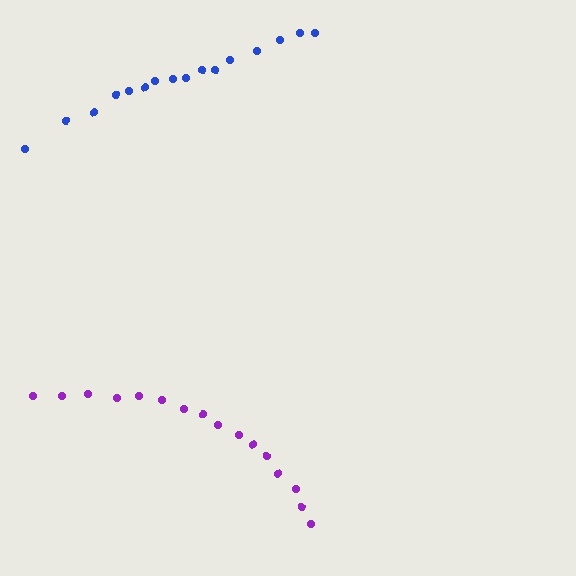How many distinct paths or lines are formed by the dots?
There are 2 distinct paths.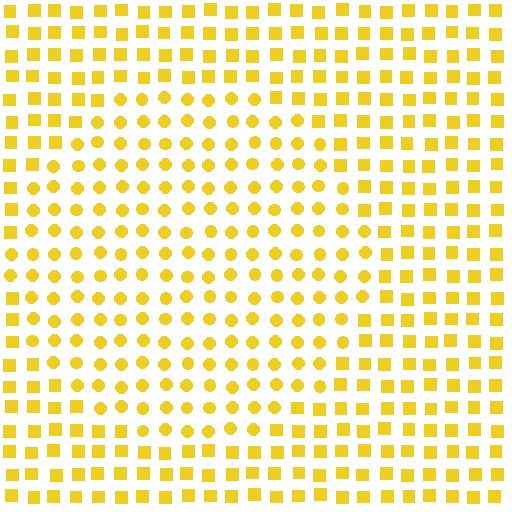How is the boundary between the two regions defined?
The boundary is defined by a change in element shape: circles inside vs. squares outside. All elements share the same color and spacing.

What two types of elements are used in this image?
The image uses circles inside the circle region and squares outside it.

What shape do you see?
I see a circle.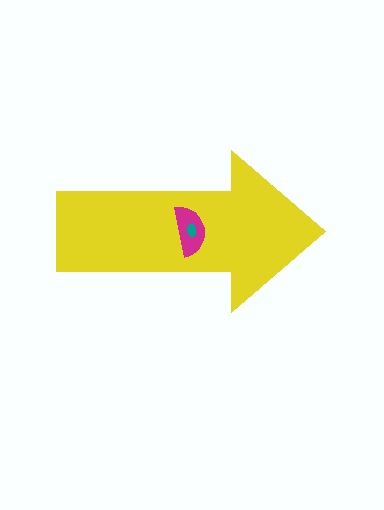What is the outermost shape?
The yellow arrow.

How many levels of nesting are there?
3.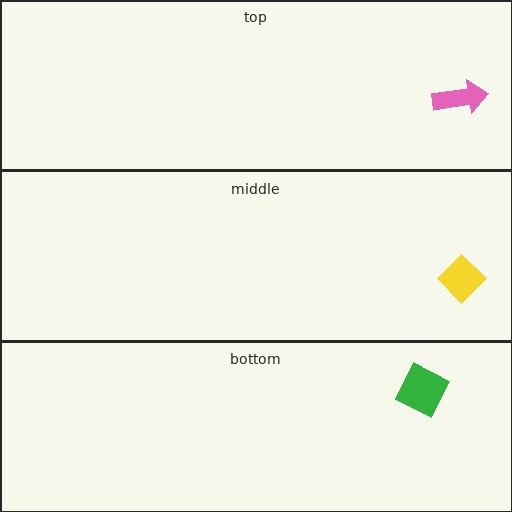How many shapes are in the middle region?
1.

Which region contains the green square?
The bottom region.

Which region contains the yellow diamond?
The middle region.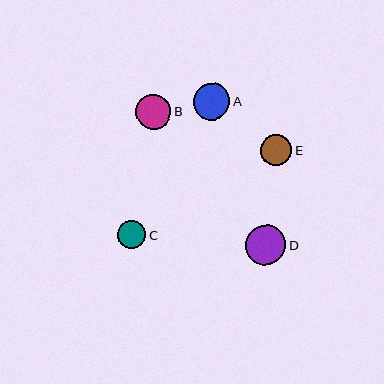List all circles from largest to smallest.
From largest to smallest: D, A, B, E, C.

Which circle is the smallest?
Circle C is the smallest with a size of approximately 29 pixels.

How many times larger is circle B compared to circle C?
Circle B is approximately 1.2 times the size of circle C.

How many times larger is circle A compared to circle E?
Circle A is approximately 1.2 times the size of circle E.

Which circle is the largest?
Circle D is the largest with a size of approximately 40 pixels.